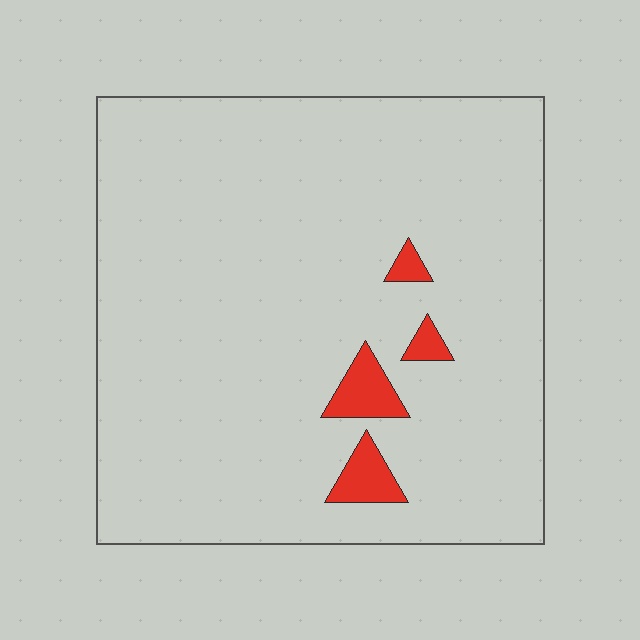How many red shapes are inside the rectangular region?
4.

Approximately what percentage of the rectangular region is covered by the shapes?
Approximately 5%.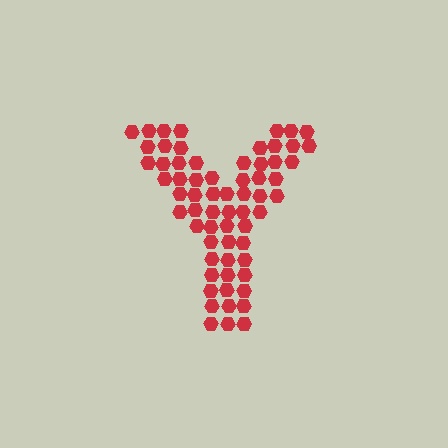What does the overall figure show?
The overall figure shows the letter Y.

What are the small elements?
The small elements are hexagons.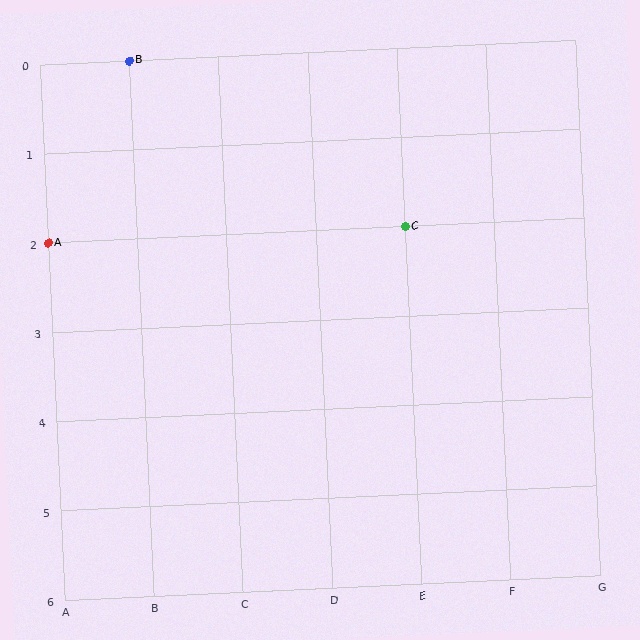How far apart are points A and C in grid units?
Points A and C are 4 columns apart.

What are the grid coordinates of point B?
Point B is at grid coordinates (B, 0).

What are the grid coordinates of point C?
Point C is at grid coordinates (E, 2).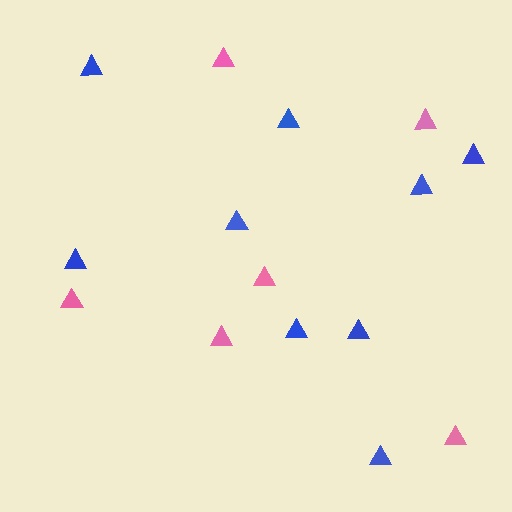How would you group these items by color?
There are 2 groups: one group of blue triangles (9) and one group of pink triangles (6).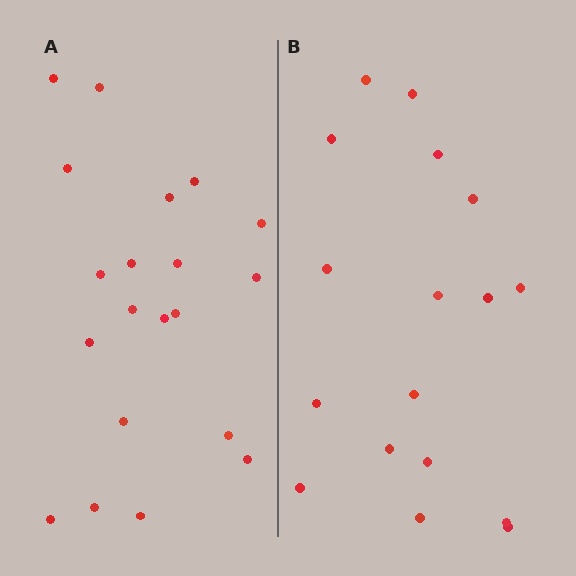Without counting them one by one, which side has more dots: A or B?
Region A (the left region) has more dots.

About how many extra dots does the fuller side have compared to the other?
Region A has just a few more — roughly 2 or 3 more dots than region B.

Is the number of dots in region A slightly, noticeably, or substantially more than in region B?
Region A has only slightly more — the two regions are fairly close. The ratio is roughly 1.2 to 1.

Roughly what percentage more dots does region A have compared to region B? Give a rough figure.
About 20% more.